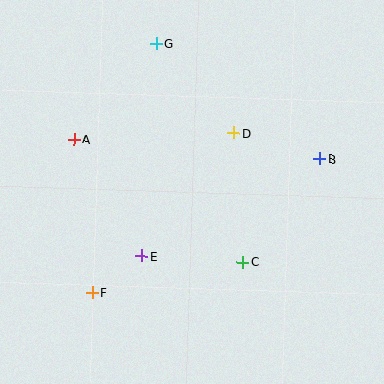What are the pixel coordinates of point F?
Point F is at (92, 292).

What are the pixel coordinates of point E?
Point E is at (142, 256).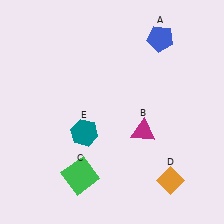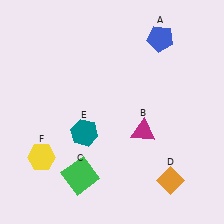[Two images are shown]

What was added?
A yellow hexagon (F) was added in Image 2.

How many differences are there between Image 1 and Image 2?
There is 1 difference between the two images.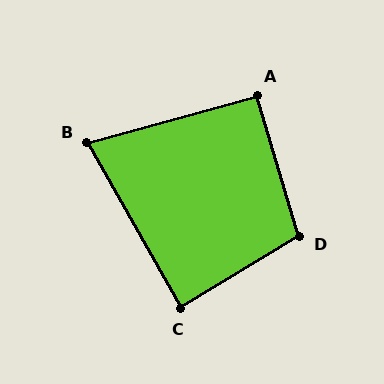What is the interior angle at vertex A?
Approximately 91 degrees (approximately right).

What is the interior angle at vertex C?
Approximately 89 degrees (approximately right).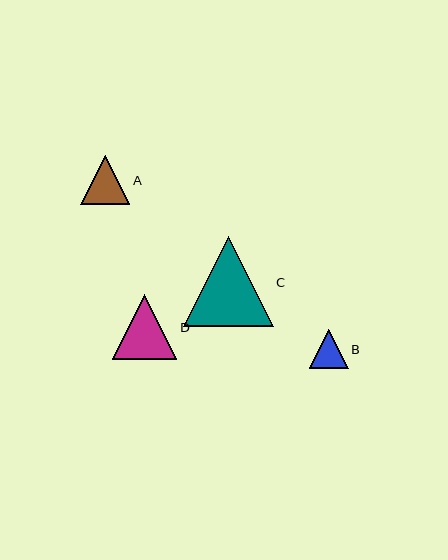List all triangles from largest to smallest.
From largest to smallest: C, D, A, B.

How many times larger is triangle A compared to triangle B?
Triangle A is approximately 1.3 times the size of triangle B.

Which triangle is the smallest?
Triangle B is the smallest with a size of approximately 39 pixels.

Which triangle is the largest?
Triangle C is the largest with a size of approximately 89 pixels.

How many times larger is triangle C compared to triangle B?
Triangle C is approximately 2.3 times the size of triangle B.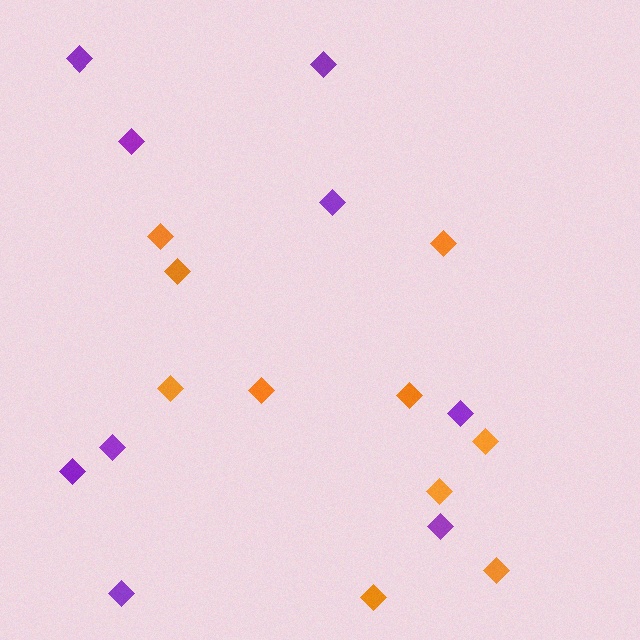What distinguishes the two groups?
There are 2 groups: one group of orange diamonds (10) and one group of purple diamonds (9).